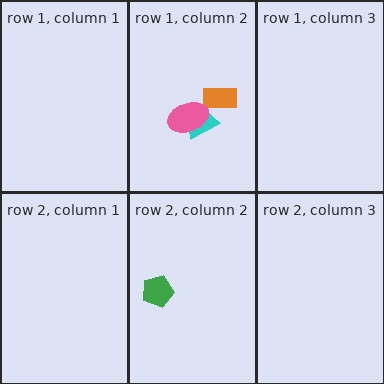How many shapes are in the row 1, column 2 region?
3.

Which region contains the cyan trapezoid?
The row 1, column 2 region.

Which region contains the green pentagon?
The row 2, column 2 region.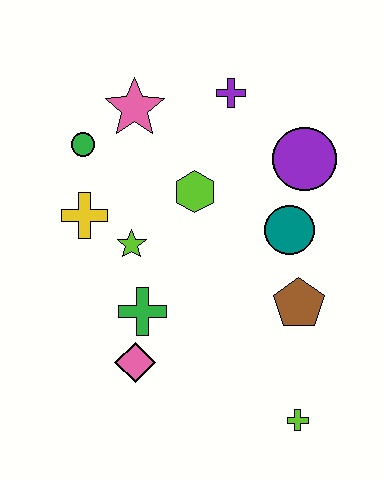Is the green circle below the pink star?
Yes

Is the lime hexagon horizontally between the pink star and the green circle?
No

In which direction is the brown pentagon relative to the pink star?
The brown pentagon is below the pink star.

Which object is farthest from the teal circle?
The green circle is farthest from the teal circle.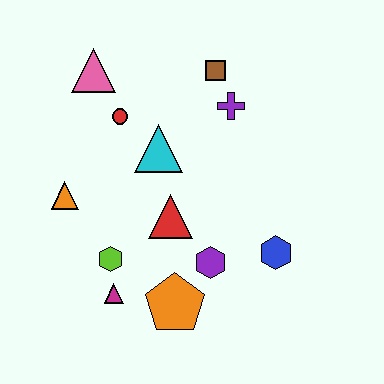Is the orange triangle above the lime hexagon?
Yes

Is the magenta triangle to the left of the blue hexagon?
Yes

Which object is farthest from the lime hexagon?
The brown square is farthest from the lime hexagon.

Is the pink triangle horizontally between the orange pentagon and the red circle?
No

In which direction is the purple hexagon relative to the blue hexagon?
The purple hexagon is to the left of the blue hexagon.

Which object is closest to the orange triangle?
The lime hexagon is closest to the orange triangle.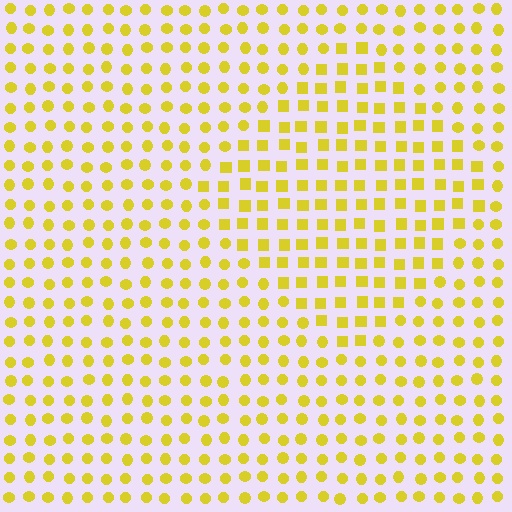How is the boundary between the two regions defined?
The boundary is defined by a change in element shape: squares inside vs. circles outside. All elements share the same color and spacing.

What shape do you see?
I see a diamond.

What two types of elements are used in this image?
The image uses squares inside the diamond region and circles outside it.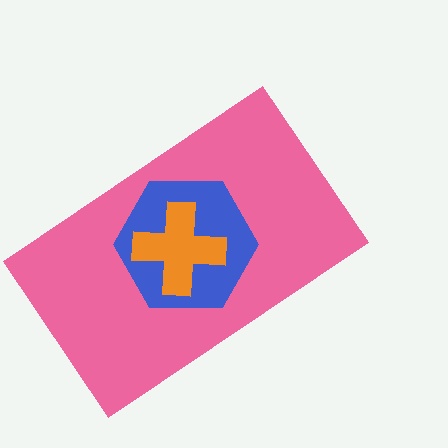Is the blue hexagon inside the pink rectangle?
Yes.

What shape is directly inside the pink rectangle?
The blue hexagon.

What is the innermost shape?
The orange cross.